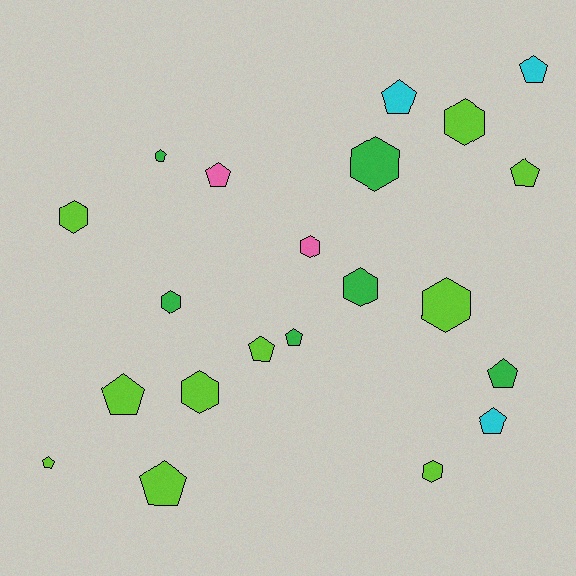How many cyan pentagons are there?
There are 3 cyan pentagons.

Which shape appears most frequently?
Pentagon, with 12 objects.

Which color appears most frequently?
Lime, with 10 objects.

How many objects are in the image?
There are 21 objects.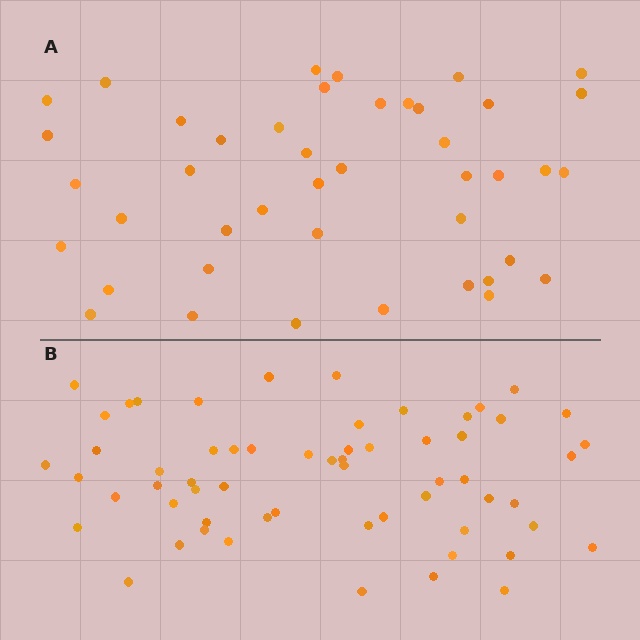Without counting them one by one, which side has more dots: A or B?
Region B (the bottom region) has more dots.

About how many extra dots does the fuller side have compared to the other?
Region B has approximately 15 more dots than region A.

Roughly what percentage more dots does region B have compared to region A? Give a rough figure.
About 40% more.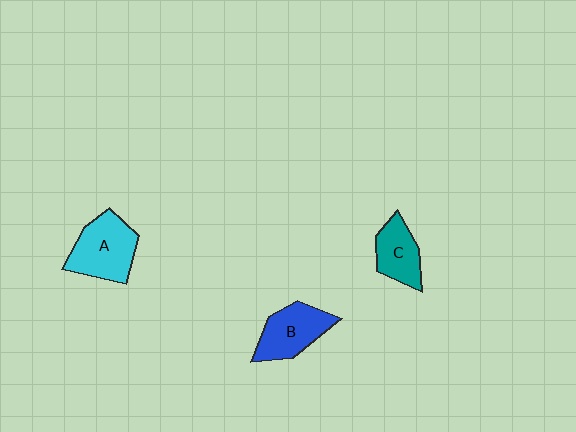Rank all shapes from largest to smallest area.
From largest to smallest: A (cyan), B (blue), C (teal).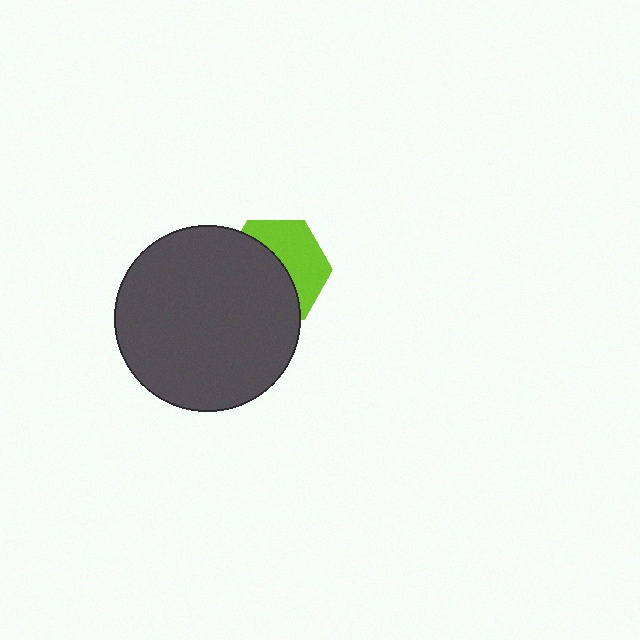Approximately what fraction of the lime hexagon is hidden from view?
Roughly 55% of the lime hexagon is hidden behind the dark gray circle.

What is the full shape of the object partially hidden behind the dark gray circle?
The partially hidden object is a lime hexagon.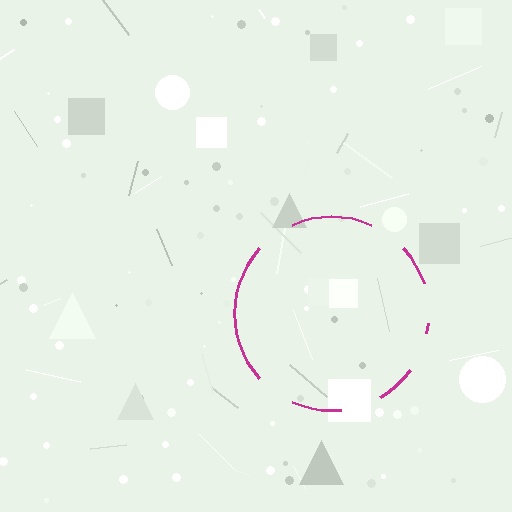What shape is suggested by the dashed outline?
The dashed outline suggests a circle.